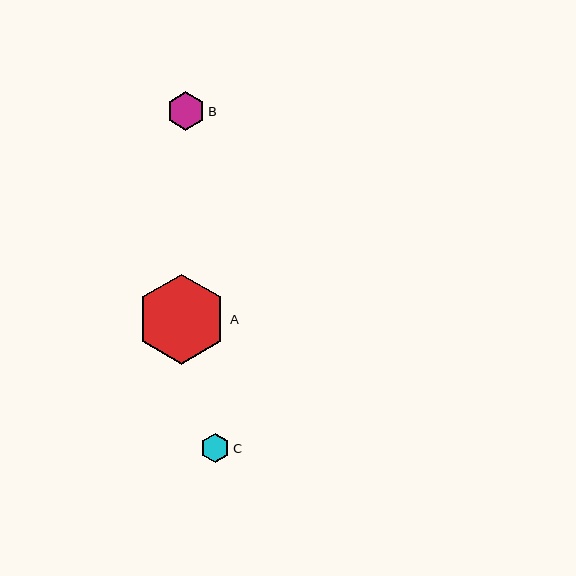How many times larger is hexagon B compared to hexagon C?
Hexagon B is approximately 1.3 times the size of hexagon C.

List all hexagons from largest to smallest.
From largest to smallest: A, B, C.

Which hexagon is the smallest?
Hexagon C is the smallest with a size of approximately 29 pixels.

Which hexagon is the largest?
Hexagon A is the largest with a size of approximately 90 pixels.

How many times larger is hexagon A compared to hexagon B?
Hexagon A is approximately 2.3 times the size of hexagon B.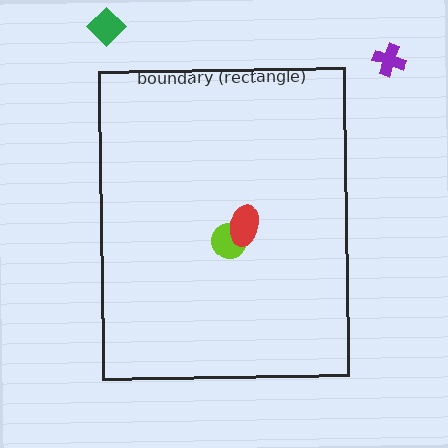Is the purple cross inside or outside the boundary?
Outside.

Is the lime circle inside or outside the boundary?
Inside.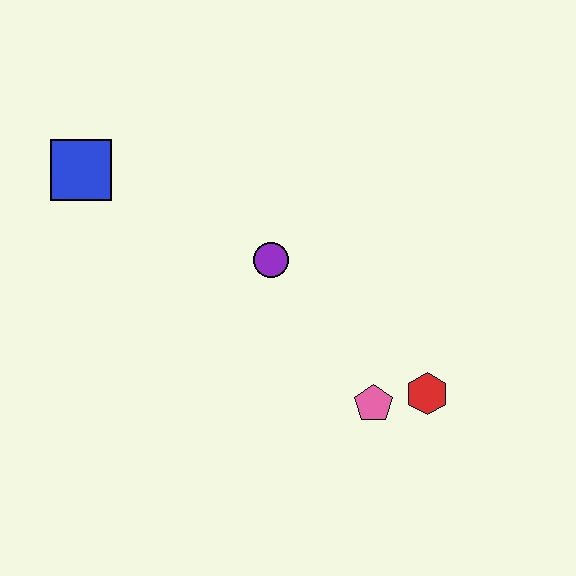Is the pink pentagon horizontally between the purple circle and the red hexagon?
Yes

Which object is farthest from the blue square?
The red hexagon is farthest from the blue square.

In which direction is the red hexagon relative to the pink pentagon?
The red hexagon is to the right of the pink pentagon.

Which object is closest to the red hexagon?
The pink pentagon is closest to the red hexagon.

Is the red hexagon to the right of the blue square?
Yes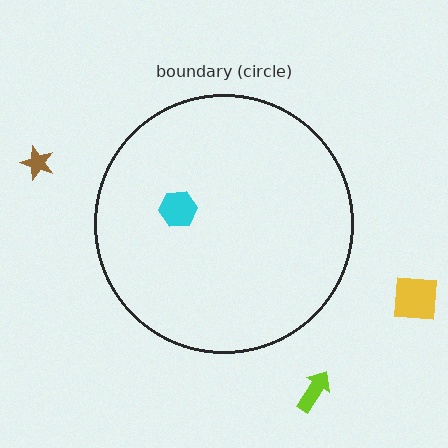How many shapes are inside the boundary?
1 inside, 3 outside.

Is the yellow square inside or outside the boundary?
Outside.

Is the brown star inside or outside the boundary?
Outside.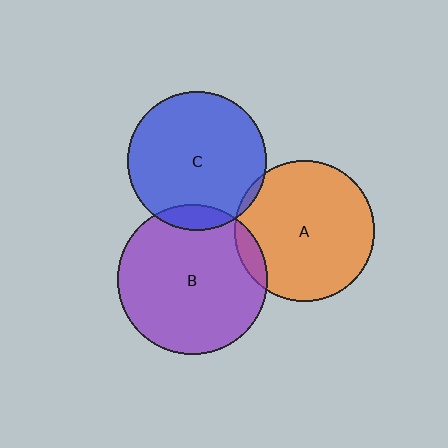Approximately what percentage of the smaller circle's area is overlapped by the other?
Approximately 5%.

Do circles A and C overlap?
Yes.